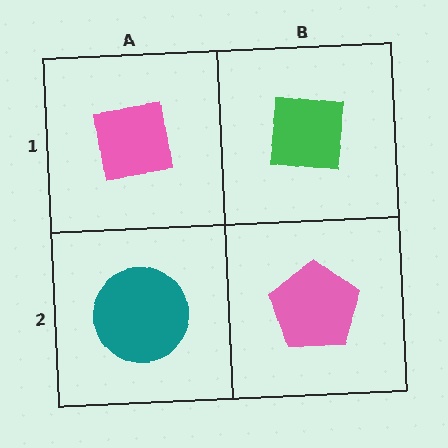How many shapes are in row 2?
2 shapes.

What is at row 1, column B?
A green square.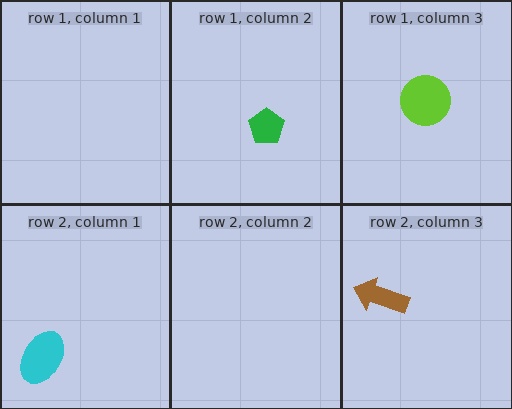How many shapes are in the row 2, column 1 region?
1.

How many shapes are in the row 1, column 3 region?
1.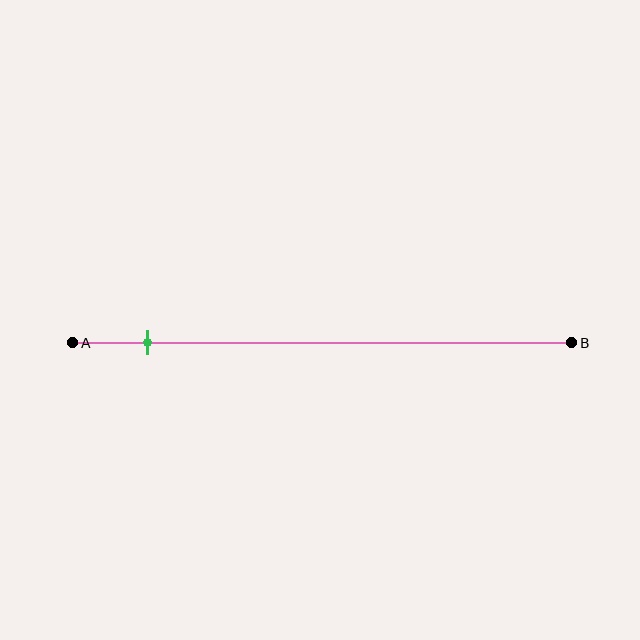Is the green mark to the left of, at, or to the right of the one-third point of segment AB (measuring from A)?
The green mark is to the left of the one-third point of segment AB.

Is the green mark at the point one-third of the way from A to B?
No, the mark is at about 15% from A, not at the 33% one-third point.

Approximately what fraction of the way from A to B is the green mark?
The green mark is approximately 15% of the way from A to B.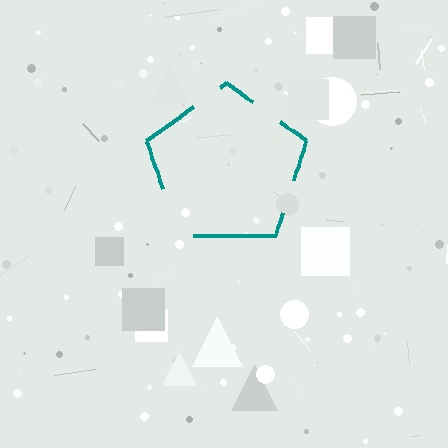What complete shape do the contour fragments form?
The contour fragments form a pentagon.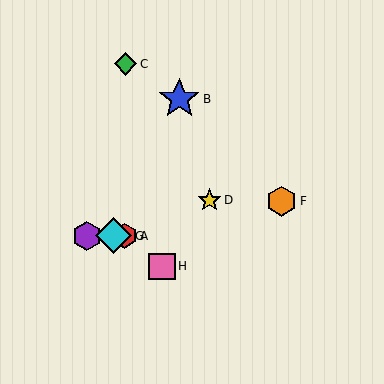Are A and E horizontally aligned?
Yes, both are at y≈236.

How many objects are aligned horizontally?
3 objects (A, E, G) are aligned horizontally.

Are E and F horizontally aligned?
No, E is at y≈236 and F is at y≈201.